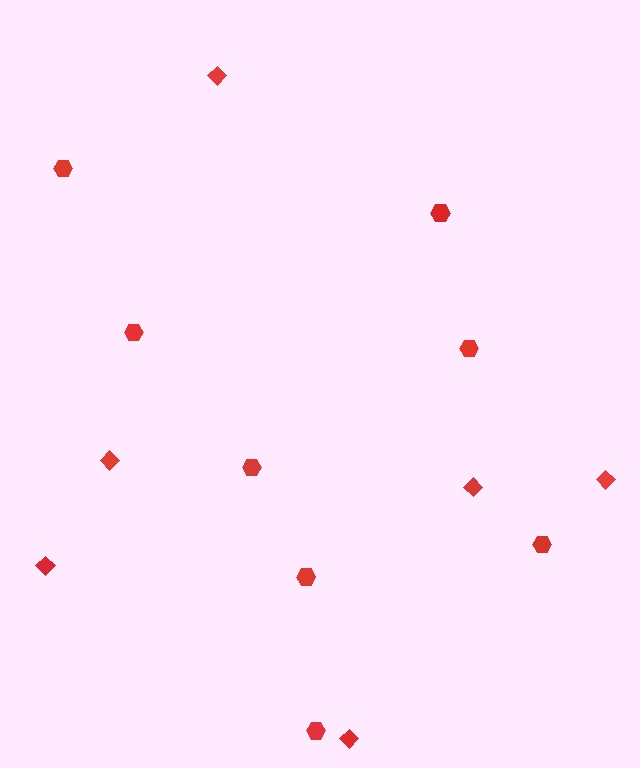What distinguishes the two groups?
There are 2 groups: one group of diamonds (6) and one group of hexagons (8).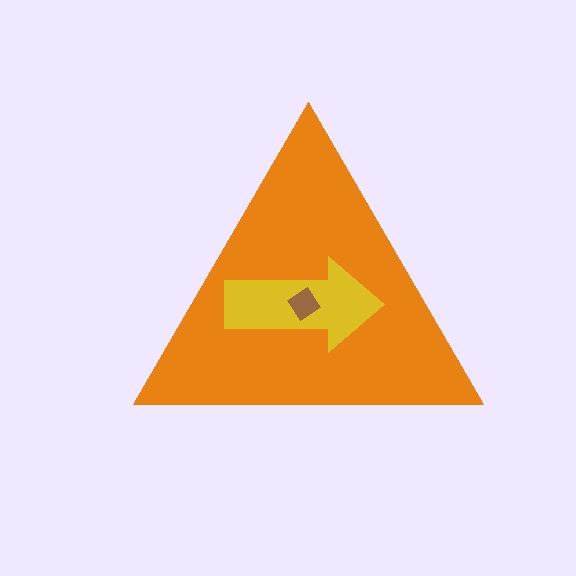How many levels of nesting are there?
3.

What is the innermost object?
The brown diamond.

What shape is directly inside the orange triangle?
The yellow arrow.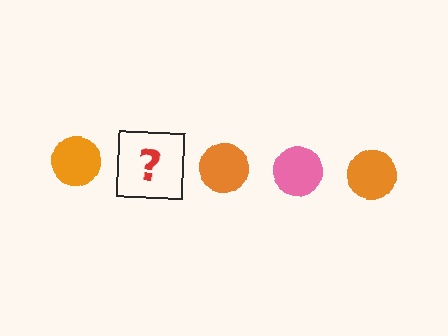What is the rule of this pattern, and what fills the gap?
The rule is that the pattern cycles through orange, pink circles. The gap should be filled with a pink circle.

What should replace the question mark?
The question mark should be replaced with a pink circle.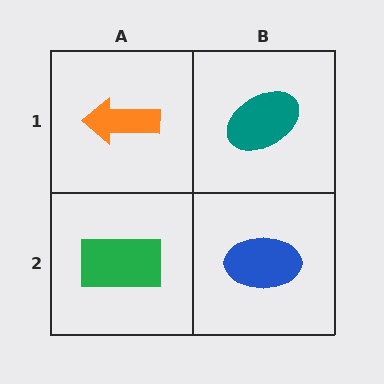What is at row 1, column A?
An orange arrow.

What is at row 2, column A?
A green rectangle.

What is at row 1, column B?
A teal ellipse.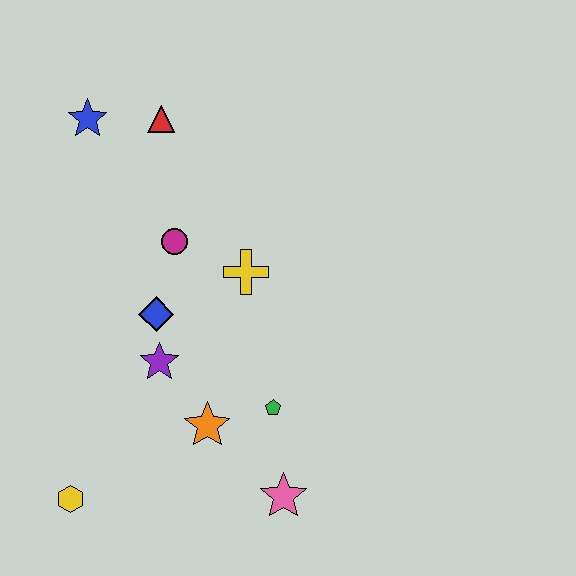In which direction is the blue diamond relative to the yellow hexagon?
The blue diamond is above the yellow hexagon.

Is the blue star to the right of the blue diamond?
No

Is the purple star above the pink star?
Yes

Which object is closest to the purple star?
The blue diamond is closest to the purple star.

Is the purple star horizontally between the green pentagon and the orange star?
No